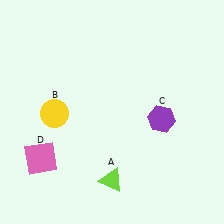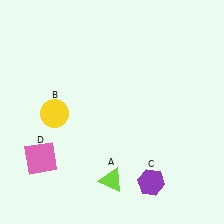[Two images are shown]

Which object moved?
The purple hexagon (C) moved down.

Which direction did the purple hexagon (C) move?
The purple hexagon (C) moved down.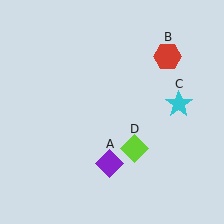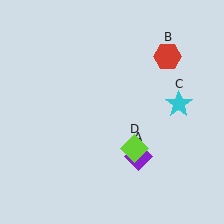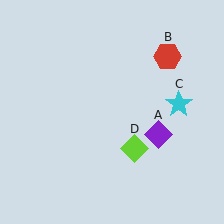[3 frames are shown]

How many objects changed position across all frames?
1 object changed position: purple diamond (object A).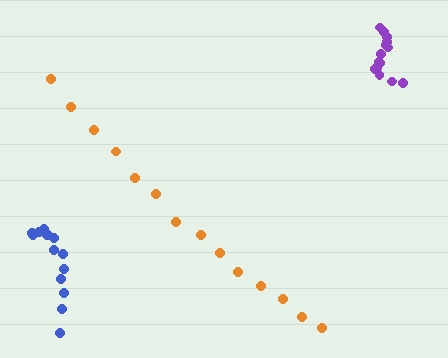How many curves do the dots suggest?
There are 3 distinct paths.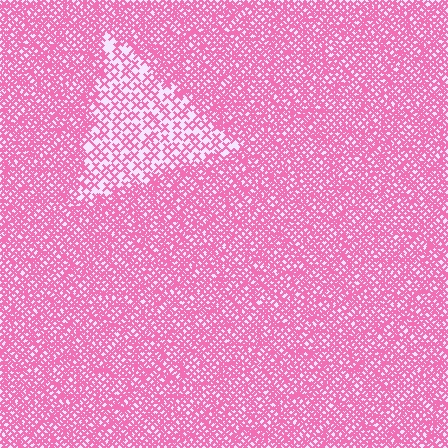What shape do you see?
I see a triangle.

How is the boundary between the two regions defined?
The boundary is defined by a change in element density (approximately 2.4x ratio). All elements are the same color, size, and shape.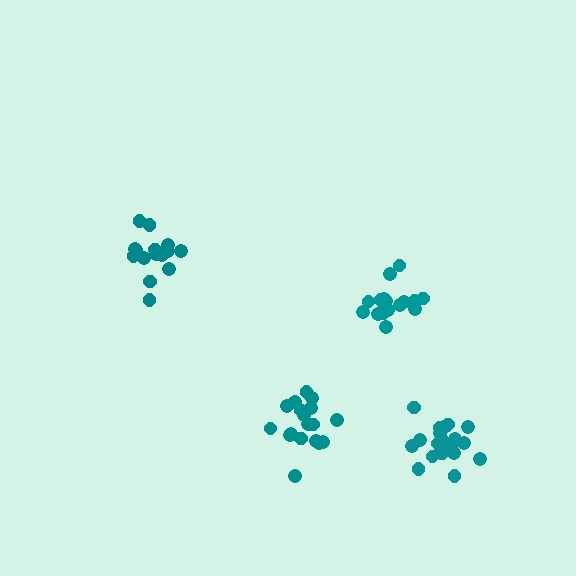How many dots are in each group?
Group 1: 21 dots, Group 2: 18 dots, Group 3: 17 dots, Group 4: 15 dots (71 total).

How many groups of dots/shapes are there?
There are 4 groups.